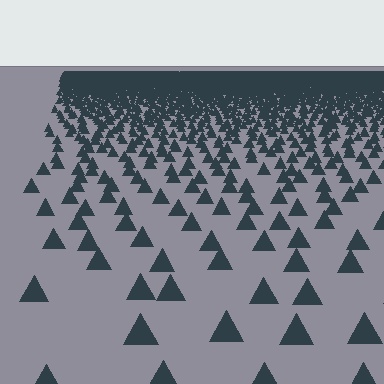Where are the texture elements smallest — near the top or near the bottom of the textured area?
Near the top.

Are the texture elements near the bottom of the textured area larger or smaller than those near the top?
Larger. Near the bottom, elements are closer to the viewer and appear at a bigger on-screen size.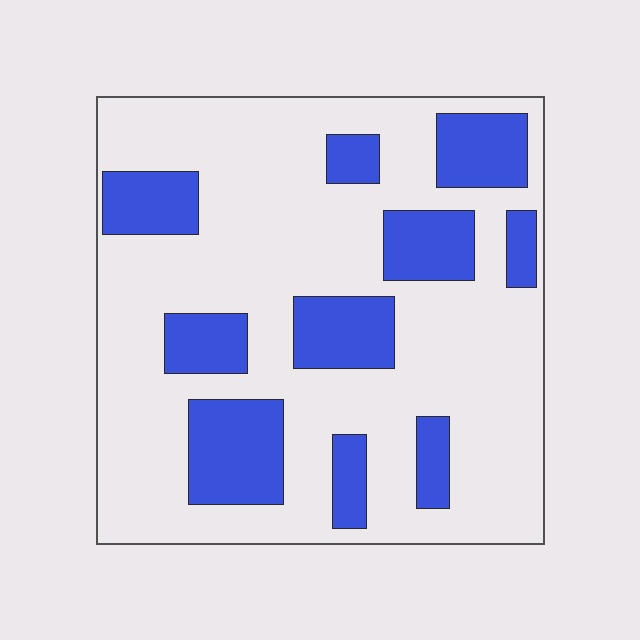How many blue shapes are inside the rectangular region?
10.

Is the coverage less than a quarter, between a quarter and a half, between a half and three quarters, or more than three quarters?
Between a quarter and a half.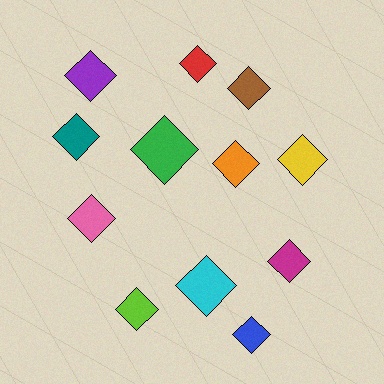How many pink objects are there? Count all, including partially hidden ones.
There is 1 pink object.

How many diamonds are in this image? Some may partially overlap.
There are 12 diamonds.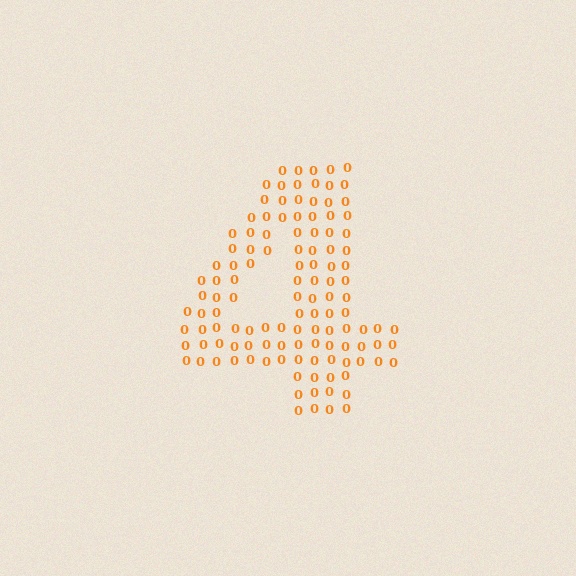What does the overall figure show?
The overall figure shows the digit 4.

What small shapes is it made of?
It is made of small digit 0's.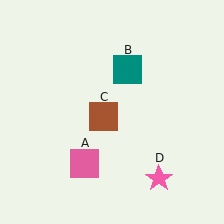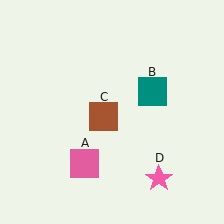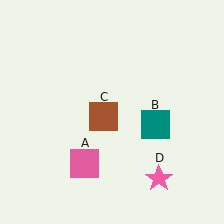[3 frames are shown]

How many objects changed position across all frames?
1 object changed position: teal square (object B).